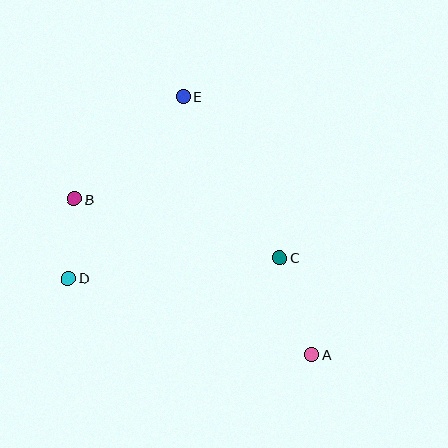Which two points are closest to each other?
Points B and D are closest to each other.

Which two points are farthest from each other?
Points A and E are farthest from each other.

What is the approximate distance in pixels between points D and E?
The distance between D and E is approximately 215 pixels.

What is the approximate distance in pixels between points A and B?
The distance between A and B is approximately 283 pixels.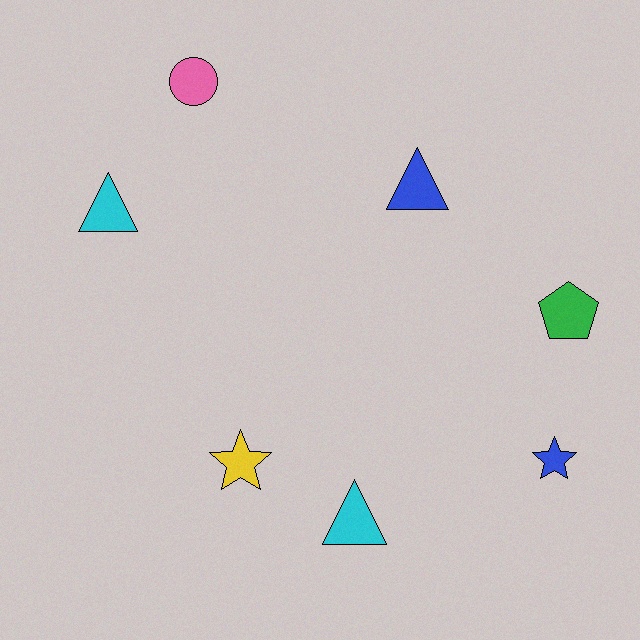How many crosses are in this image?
There are no crosses.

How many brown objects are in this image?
There are no brown objects.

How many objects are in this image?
There are 7 objects.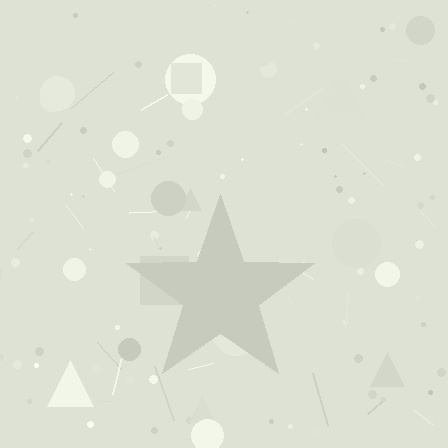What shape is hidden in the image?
A star is hidden in the image.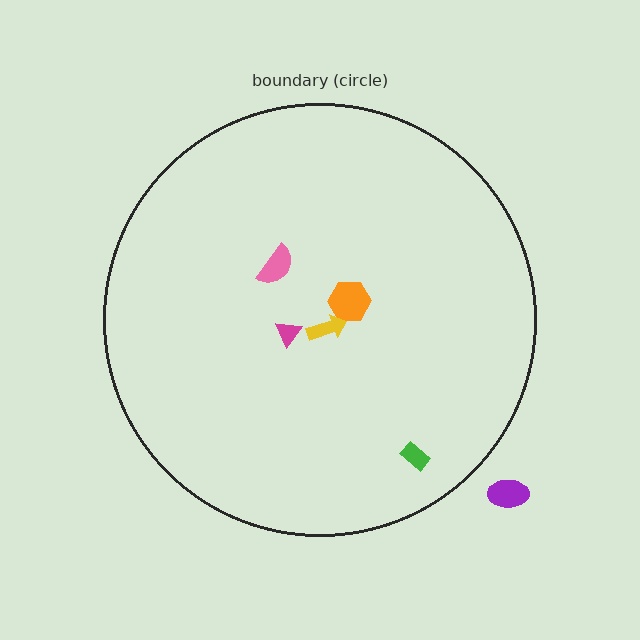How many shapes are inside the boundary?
5 inside, 1 outside.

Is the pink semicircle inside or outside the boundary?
Inside.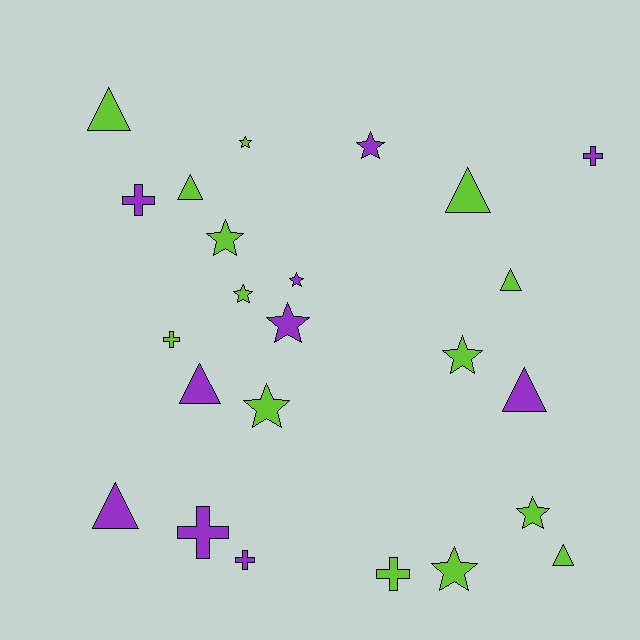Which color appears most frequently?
Lime, with 14 objects.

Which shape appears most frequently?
Star, with 10 objects.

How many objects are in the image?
There are 24 objects.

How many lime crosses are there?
There are 2 lime crosses.